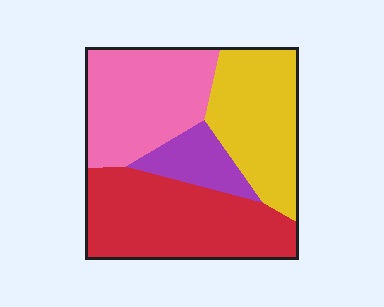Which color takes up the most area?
Red, at roughly 35%.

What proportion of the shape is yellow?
Yellow covers 27% of the shape.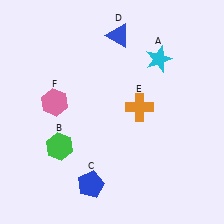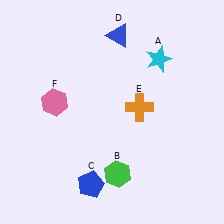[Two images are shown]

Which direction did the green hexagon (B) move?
The green hexagon (B) moved right.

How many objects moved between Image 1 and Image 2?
1 object moved between the two images.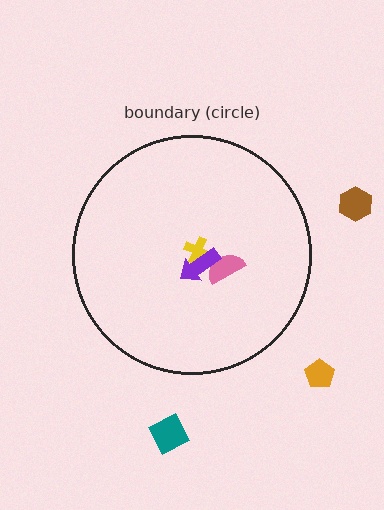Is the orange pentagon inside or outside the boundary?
Outside.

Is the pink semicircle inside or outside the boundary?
Inside.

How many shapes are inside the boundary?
3 inside, 3 outside.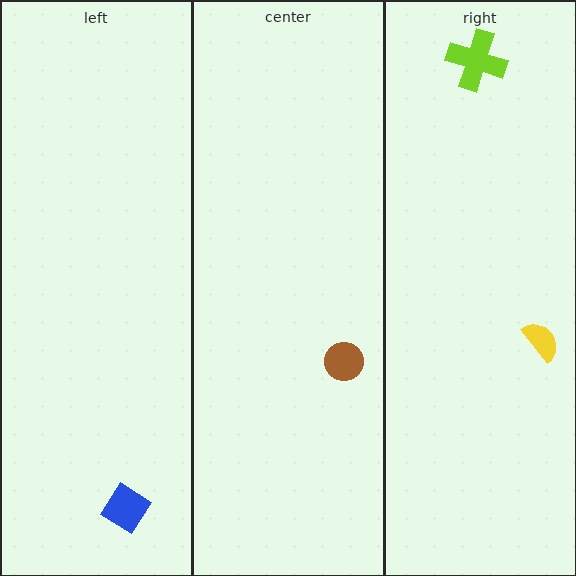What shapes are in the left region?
The blue diamond.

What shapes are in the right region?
The lime cross, the yellow semicircle.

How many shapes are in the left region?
1.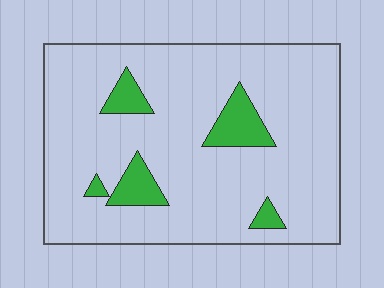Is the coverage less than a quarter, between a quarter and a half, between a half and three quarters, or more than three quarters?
Less than a quarter.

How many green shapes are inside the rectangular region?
5.